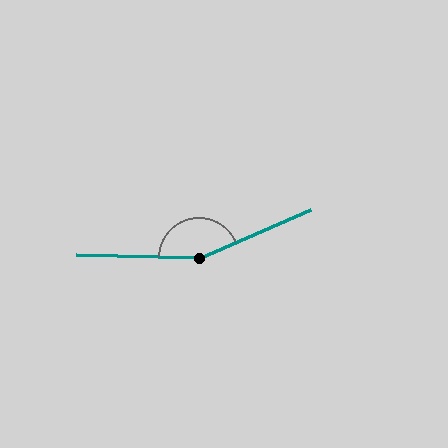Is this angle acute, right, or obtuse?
It is obtuse.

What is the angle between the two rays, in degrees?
Approximately 156 degrees.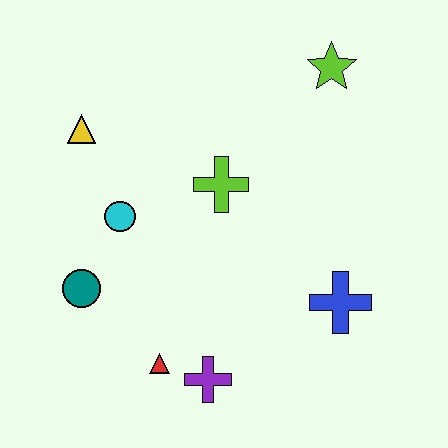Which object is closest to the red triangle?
The purple cross is closest to the red triangle.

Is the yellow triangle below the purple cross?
No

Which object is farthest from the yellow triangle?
The blue cross is farthest from the yellow triangle.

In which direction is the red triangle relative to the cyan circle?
The red triangle is below the cyan circle.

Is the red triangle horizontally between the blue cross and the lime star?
No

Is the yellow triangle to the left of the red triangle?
Yes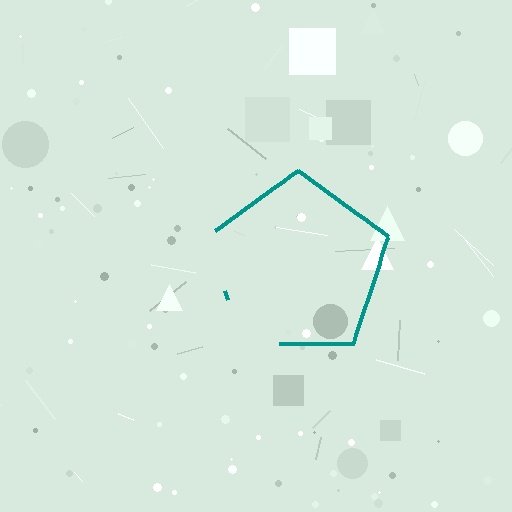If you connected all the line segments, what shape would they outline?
They would outline a pentagon.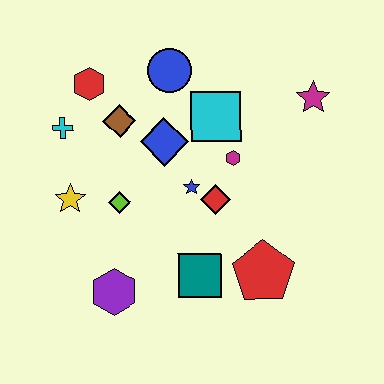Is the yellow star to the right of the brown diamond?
No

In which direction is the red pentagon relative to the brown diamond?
The red pentagon is below the brown diamond.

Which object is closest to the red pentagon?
The teal square is closest to the red pentagon.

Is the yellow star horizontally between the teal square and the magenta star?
No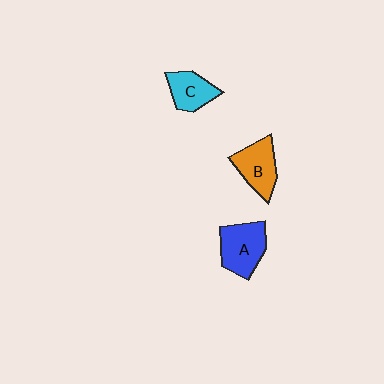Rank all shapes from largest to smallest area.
From largest to smallest: A (blue), B (orange), C (cyan).